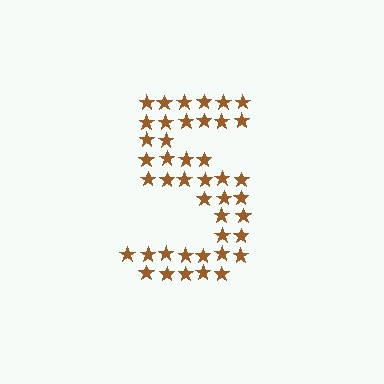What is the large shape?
The large shape is the digit 5.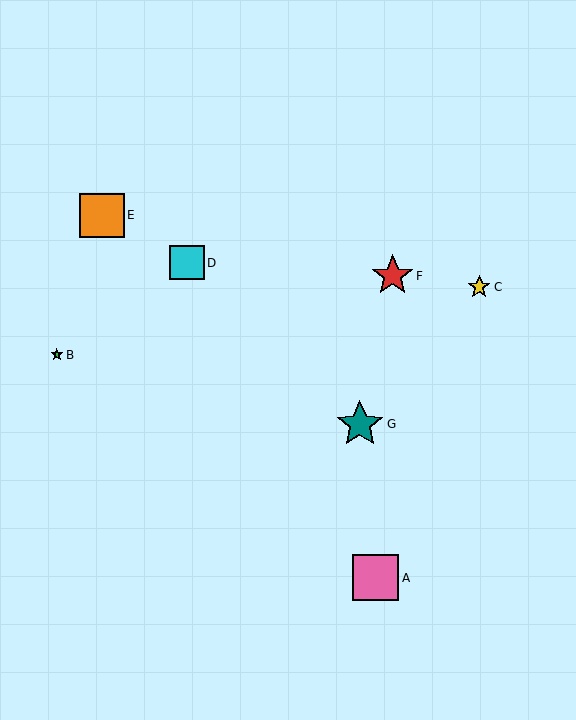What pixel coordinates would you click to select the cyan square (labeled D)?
Click at (187, 263) to select the cyan square D.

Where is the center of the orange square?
The center of the orange square is at (102, 215).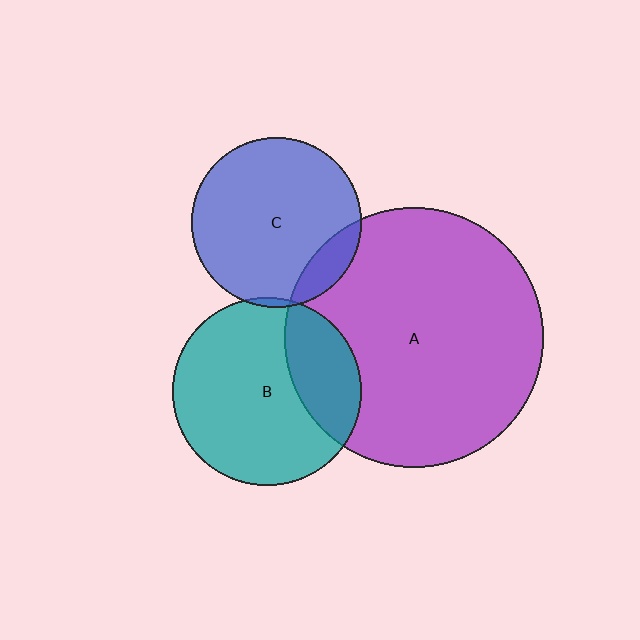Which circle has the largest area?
Circle A (purple).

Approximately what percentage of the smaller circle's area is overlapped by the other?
Approximately 5%.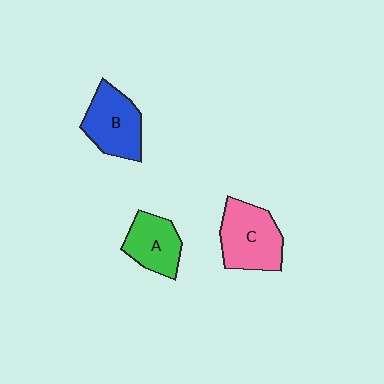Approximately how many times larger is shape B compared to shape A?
Approximately 1.2 times.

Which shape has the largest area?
Shape C (pink).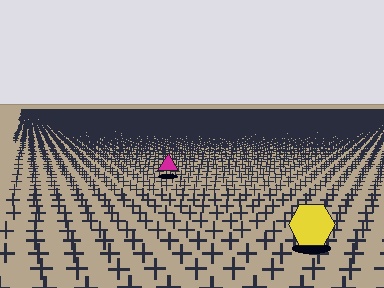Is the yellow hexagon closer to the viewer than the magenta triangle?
Yes. The yellow hexagon is closer — you can tell from the texture gradient: the ground texture is coarser near it.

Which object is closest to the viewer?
The yellow hexagon is closest. The texture marks near it are larger and more spread out.